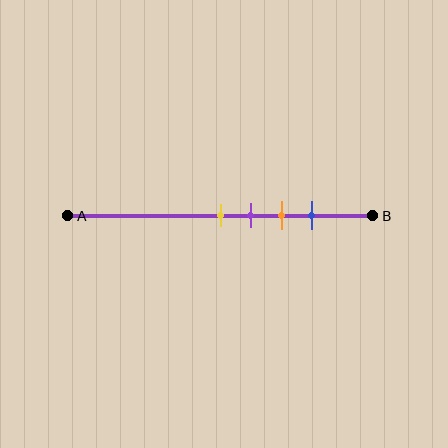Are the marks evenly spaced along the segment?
Yes, the marks are approximately evenly spaced.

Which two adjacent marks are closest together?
The yellow and purple marks are the closest adjacent pair.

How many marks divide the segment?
There are 4 marks dividing the segment.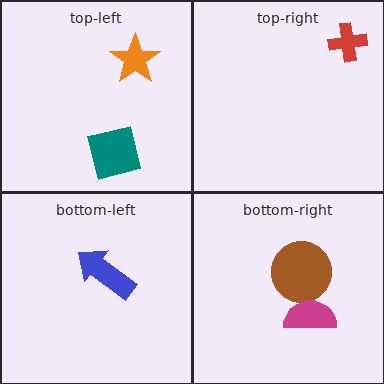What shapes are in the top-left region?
The orange star, the teal square.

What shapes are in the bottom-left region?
The blue arrow.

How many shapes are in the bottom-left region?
1.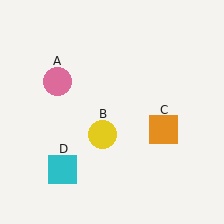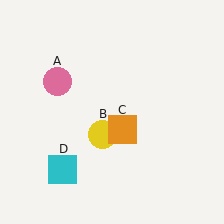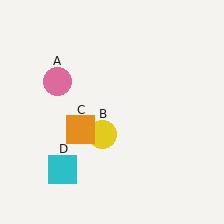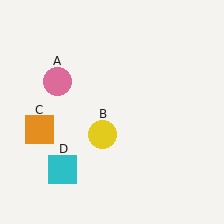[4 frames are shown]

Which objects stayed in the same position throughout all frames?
Pink circle (object A) and yellow circle (object B) and cyan square (object D) remained stationary.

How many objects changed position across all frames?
1 object changed position: orange square (object C).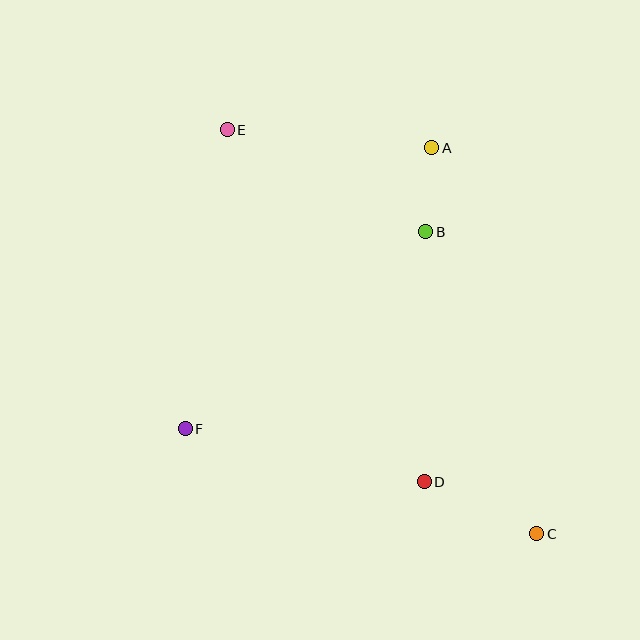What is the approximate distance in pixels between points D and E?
The distance between D and E is approximately 403 pixels.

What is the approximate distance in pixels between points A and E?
The distance between A and E is approximately 205 pixels.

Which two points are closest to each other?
Points A and B are closest to each other.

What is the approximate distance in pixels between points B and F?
The distance between B and F is approximately 311 pixels.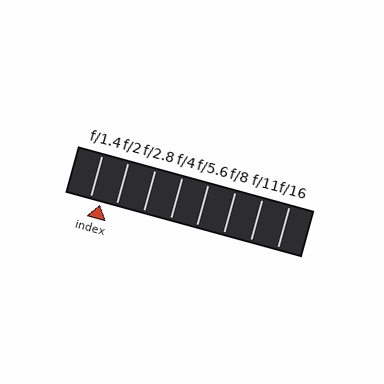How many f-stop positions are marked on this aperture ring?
There are 8 f-stop positions marked.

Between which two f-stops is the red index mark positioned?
The index mark is between f/1.4 and f/2.